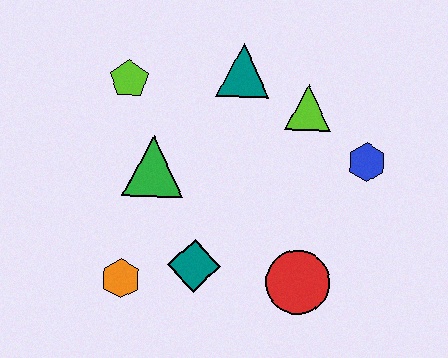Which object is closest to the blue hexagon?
The lime triangle is closest to the blue hexagon.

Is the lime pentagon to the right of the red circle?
No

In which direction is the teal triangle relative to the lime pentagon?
The teal triangle is to the right of the lime pentagon.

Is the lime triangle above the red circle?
Yes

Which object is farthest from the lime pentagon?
The red circle is farthest from the lime pentagon.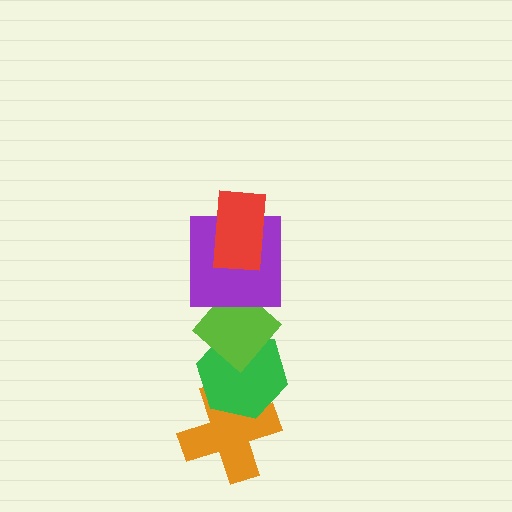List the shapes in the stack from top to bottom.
From top to bottom: the red rectangle, the purple square, the lime diamond, the green hexagon, the orange cross.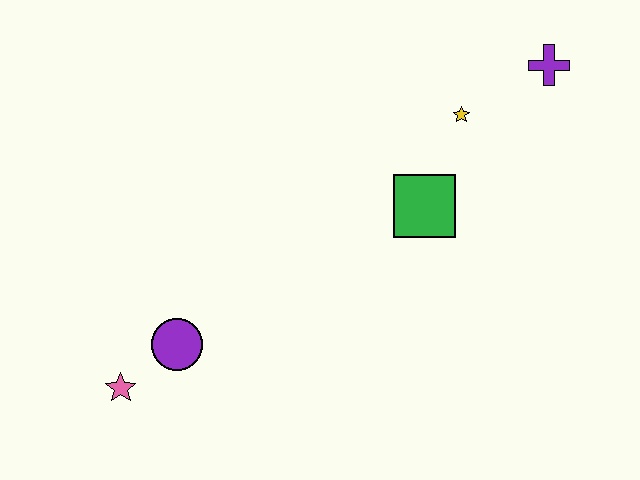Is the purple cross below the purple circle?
No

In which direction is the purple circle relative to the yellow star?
The purple circle is to the left of the yellow star.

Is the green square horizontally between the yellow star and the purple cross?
No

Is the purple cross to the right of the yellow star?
Yes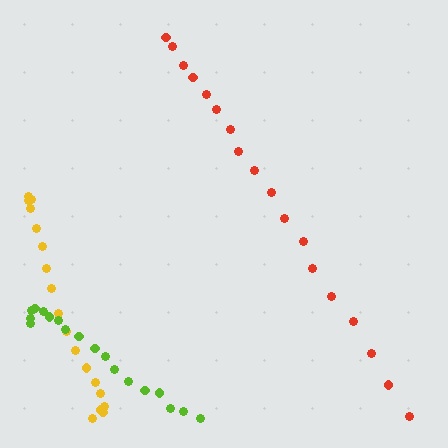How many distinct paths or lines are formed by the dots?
There are 3 distinct paths.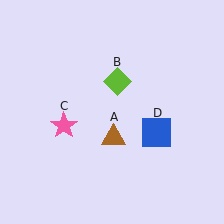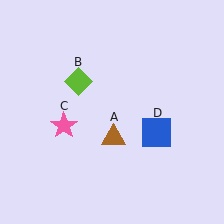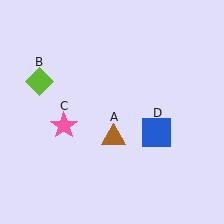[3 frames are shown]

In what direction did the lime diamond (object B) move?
The lime diamond (object B) moved left.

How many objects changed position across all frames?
1 object changed position: lime diamond (object B).